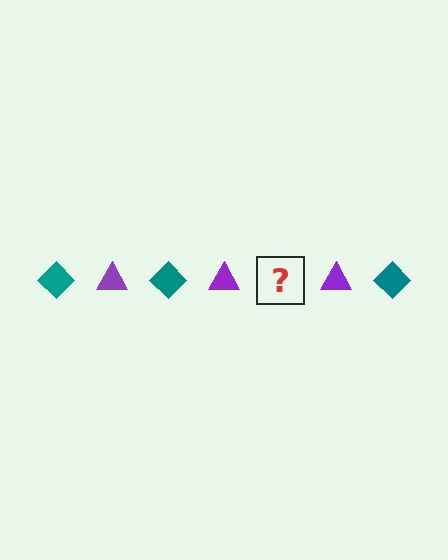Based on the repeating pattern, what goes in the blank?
The blank should be a teal diamond.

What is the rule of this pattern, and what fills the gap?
The rule is that the pattern alternates between teal diamond and purple triangle. The gap should be filled with a teal diamond.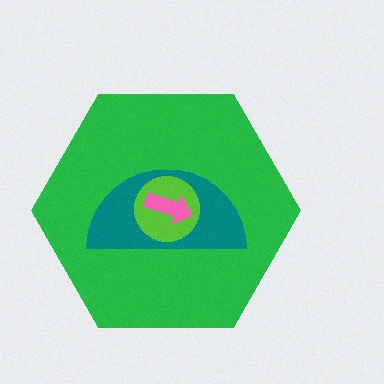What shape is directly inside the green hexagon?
The teal semicircle.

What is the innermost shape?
The pink arrow.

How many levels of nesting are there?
4.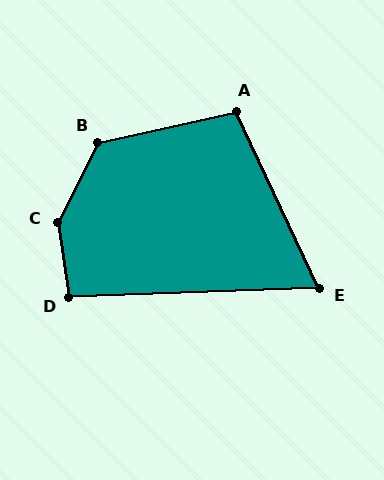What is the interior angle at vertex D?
Approximately 97 degrees (obtuse).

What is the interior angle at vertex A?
Approximately 103 degrees (obtuse).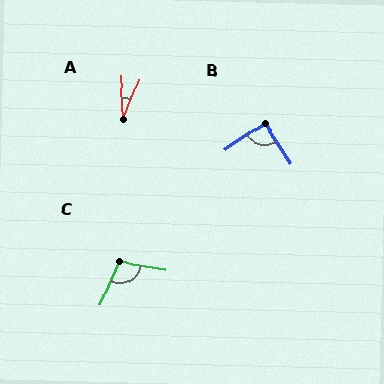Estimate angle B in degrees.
Approximately 89 degrees.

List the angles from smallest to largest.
A (24°), B (89°), C (104°).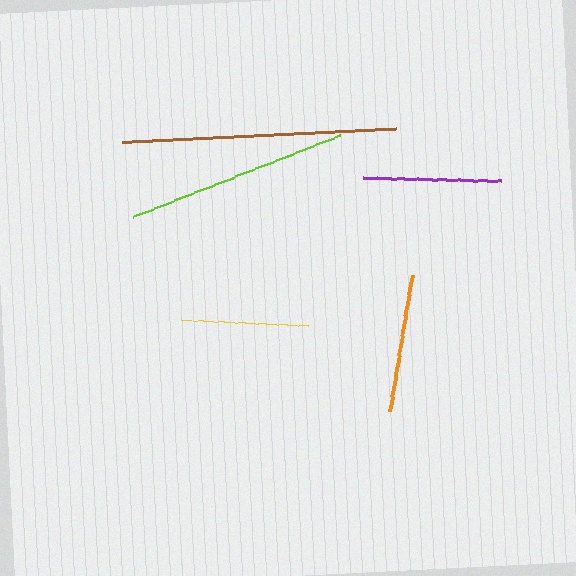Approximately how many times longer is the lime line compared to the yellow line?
The lime line is approximately 1.8 times the length of the yellow line.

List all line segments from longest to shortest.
From longest to shortest: brown, lime, purple, orange, yellow.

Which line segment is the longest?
The brown line is the longest at approximately 276 pixels.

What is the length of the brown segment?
The brown segment is approximately 276 pixels long.